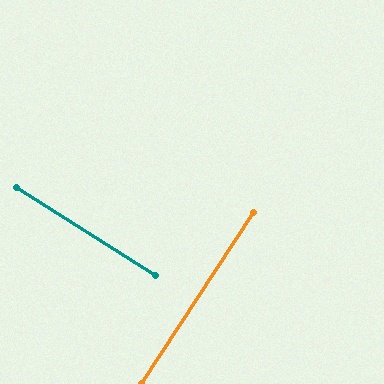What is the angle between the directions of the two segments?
Approximately 89 degrees.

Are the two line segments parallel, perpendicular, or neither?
Perpendicular — they meet at approximately 89°.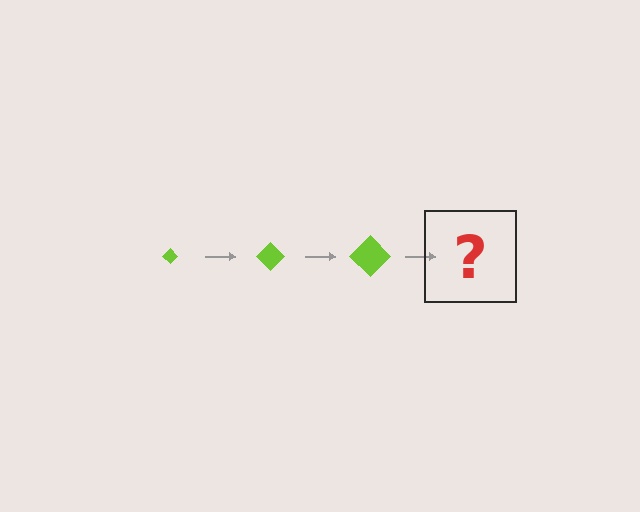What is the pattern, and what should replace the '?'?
The pattern is that the diamond gets progressively larger each step. The '?' should be a lime diamond, larger than the previous one.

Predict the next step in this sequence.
The next step is a lime diamond, larger than the previous one.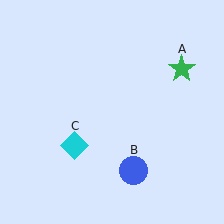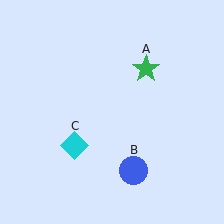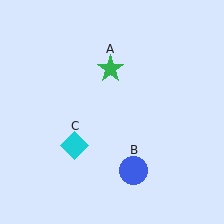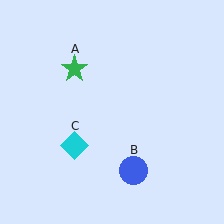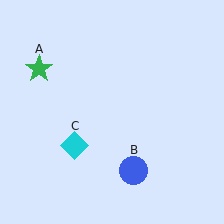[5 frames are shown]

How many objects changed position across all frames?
1 object changed position: green star (object A).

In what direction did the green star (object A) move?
The green star (object A) moved left.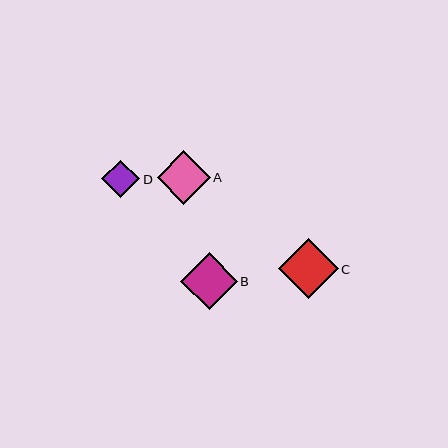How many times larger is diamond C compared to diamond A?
Diamond C is approximately 1.1 times the size of diamond A.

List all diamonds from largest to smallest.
From largest to smallest: C, B, A, D.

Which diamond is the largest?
Diamond C is the largest with a size of approximately 60 pixels.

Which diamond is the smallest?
Diamond D is the smallest with a size of approximately 38 pixels.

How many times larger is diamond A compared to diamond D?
Diamond A is approximately 1.4 times the size of diamond D.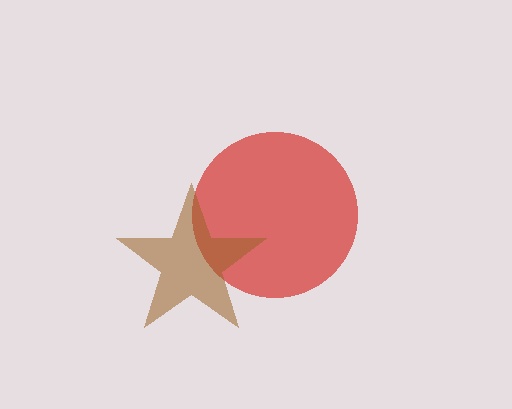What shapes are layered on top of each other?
The layered shapes are: a red circle, a brown star.